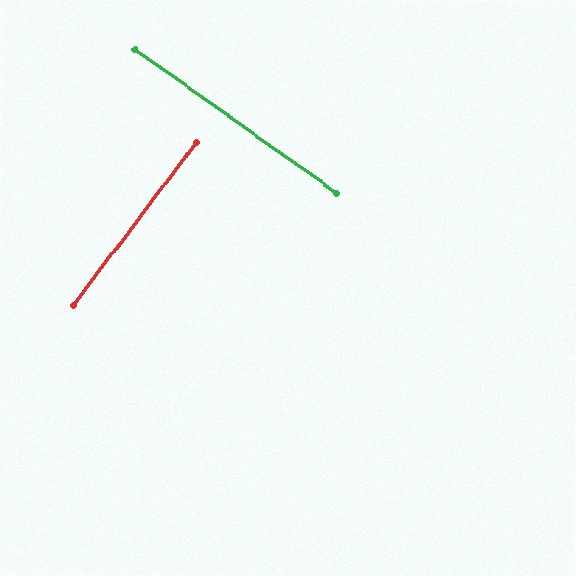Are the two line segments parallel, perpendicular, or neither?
Perpendicular — they meet at approximately 88°.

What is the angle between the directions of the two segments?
Approximately 88 degrees.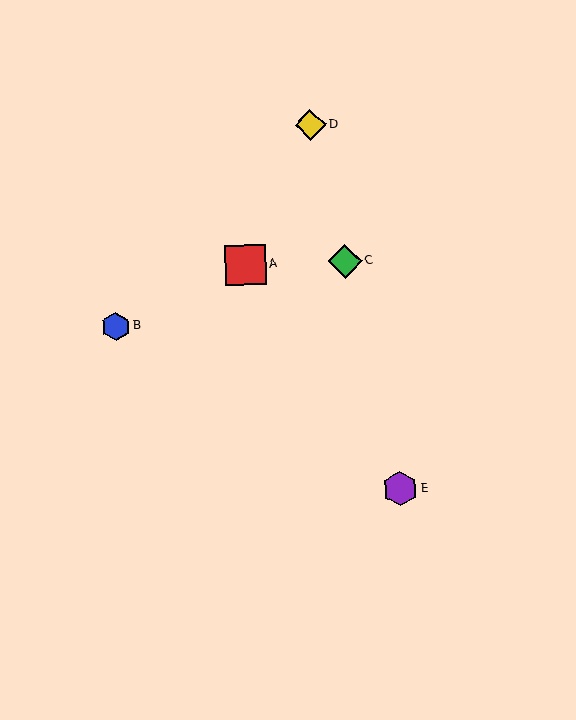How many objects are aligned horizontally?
2 objects (A, C) are aligned horizontally.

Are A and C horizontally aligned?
Yes, both are at y≈265.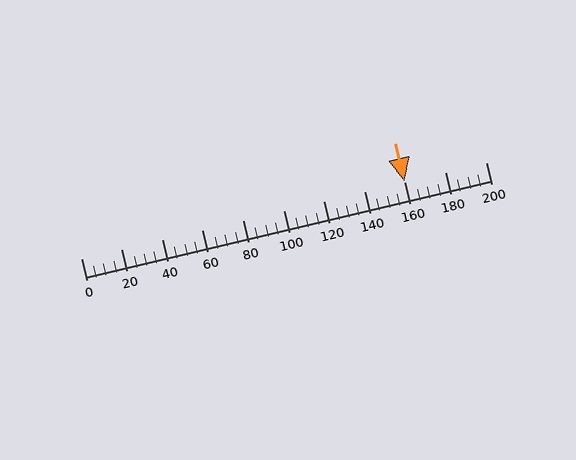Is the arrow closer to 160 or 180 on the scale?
The arrow is closer to 160.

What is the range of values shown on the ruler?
The ruler shows values from 0 to 200.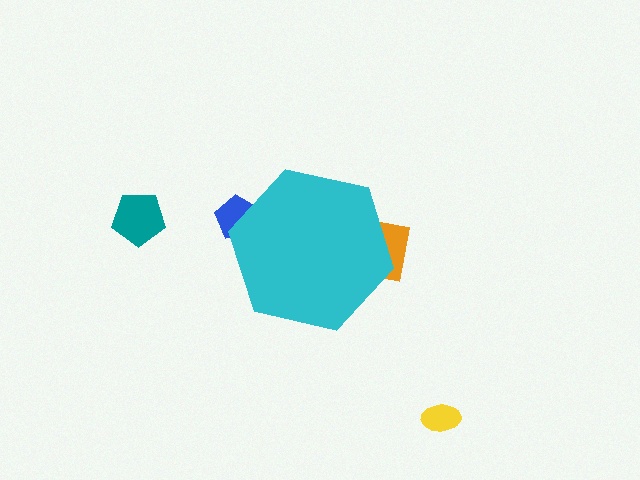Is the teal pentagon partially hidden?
No, the teal pentagon is fully visible.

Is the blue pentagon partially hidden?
Yes, the blue pentagon is partially hidden behind the cyan hexagon.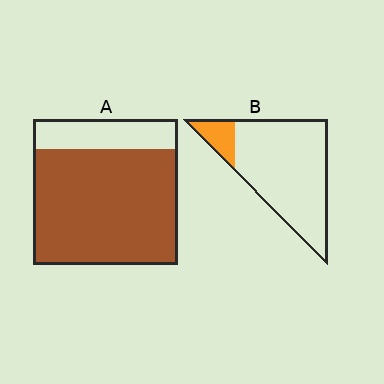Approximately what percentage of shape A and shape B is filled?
A is approximately 80% and B is approximately 15%.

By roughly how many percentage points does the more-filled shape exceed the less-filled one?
By roughly 65 percentage points (A over B).